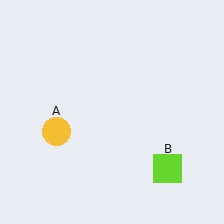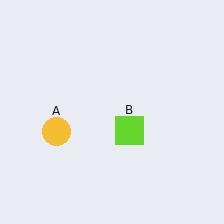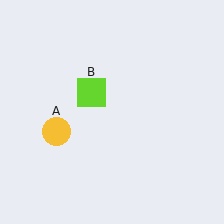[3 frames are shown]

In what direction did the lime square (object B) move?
The lime square (object B) moved up and to the left.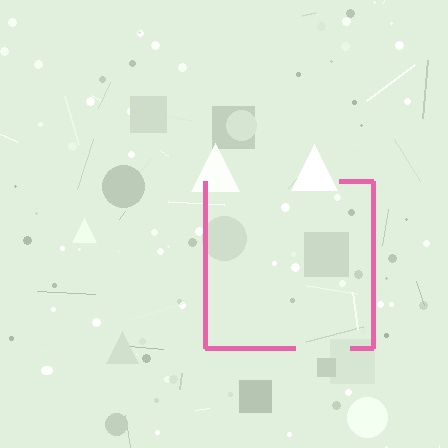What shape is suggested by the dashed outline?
The dashed outline suggests a square.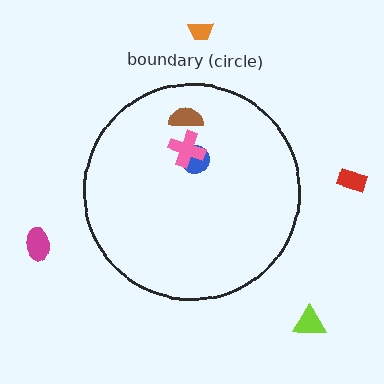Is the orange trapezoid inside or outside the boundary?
Outside.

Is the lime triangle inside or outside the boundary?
Outside.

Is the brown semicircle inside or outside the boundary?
Inside.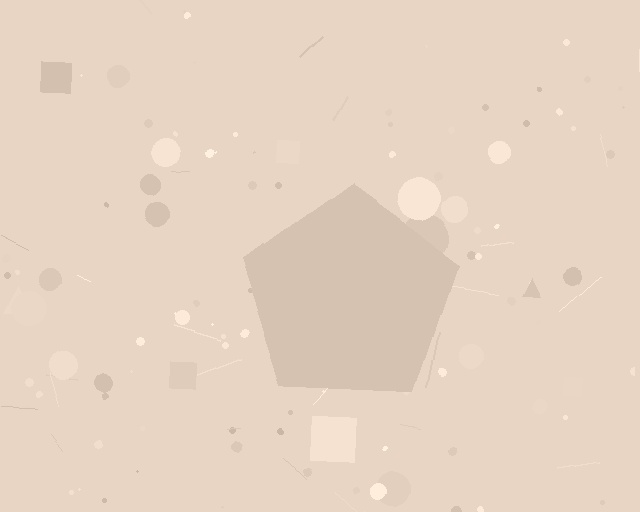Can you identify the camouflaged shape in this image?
The camouflaged shape is a pentagon.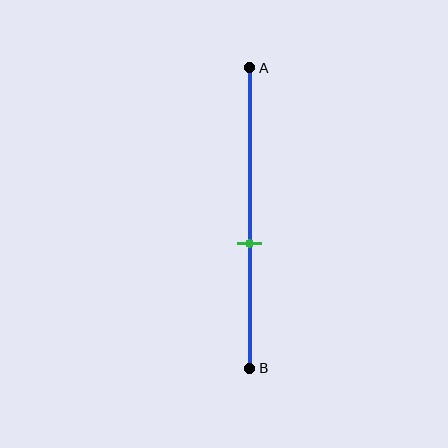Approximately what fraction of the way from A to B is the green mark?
The green mark is approximately 60% of the way from A to B.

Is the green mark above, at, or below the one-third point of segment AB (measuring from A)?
The green mark is below the one-third point of segment AB.